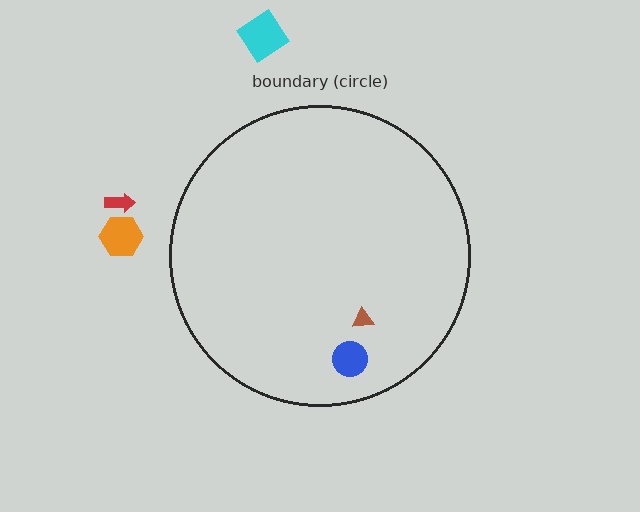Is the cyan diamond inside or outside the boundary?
Outside.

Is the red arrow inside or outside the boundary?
Outside.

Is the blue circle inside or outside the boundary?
Inside.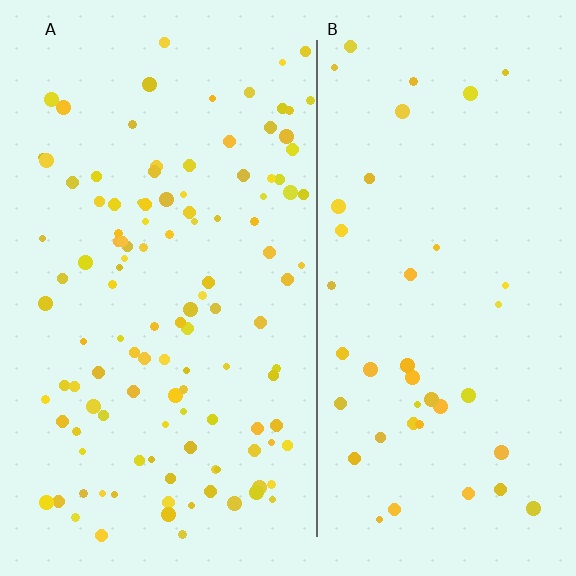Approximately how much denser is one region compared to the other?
Approximately 2.8× — region A over region B.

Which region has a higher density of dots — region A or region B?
A (the left).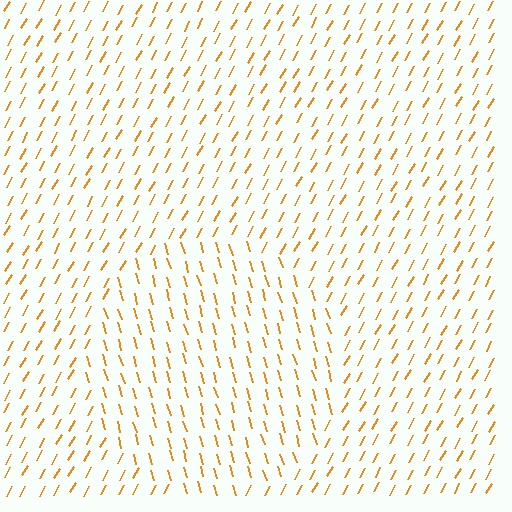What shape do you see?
I see a circle.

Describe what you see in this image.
The image is filled with small orange line segments. A circle region in the image has lines oriented differently from the surrounding lines, creating a visible texture boundary.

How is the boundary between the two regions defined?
The boundary is defined purely by a change in line orientation (approximately 45 degrees difference). All lines are the same color and thickness.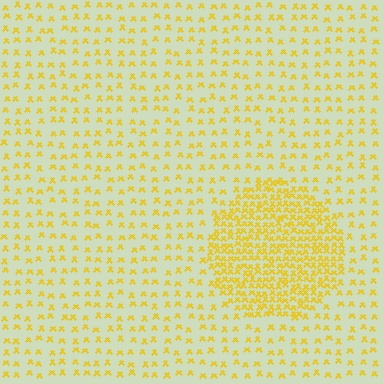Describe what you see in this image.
The image contains small yellow elements arranged at two different densities. A circle-shaped region is visible where the elements are more densely packed than the surrounding area.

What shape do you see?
I see a circle.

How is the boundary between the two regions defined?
The boundary is defined by a change in element density (approximately 2.8x ratio). All elements are the same color, size, and shape.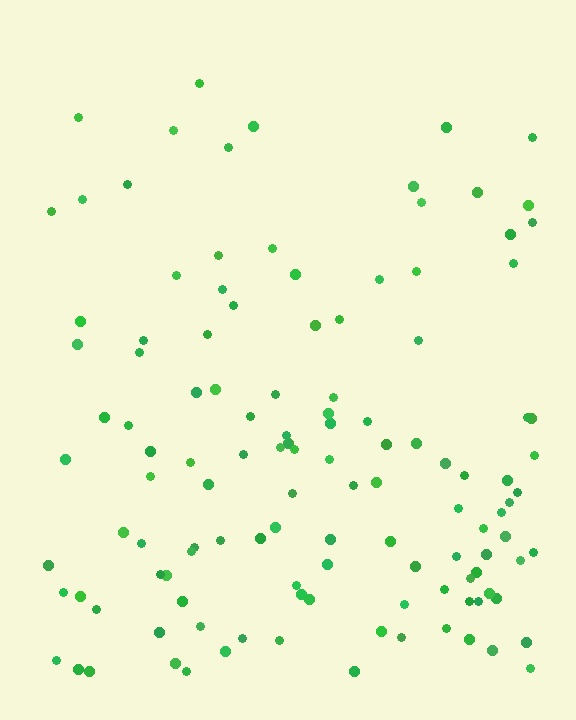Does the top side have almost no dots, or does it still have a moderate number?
Still a moderate number, just noticeably fewer than the bottom.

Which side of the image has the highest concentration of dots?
The bottom.